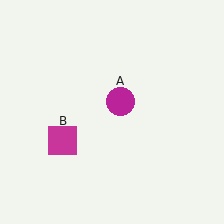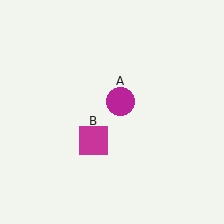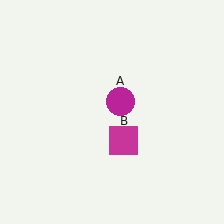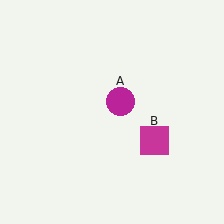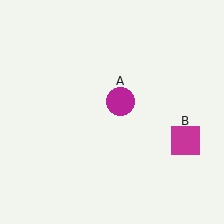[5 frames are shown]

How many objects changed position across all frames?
1 object changed position: magenta square (object B).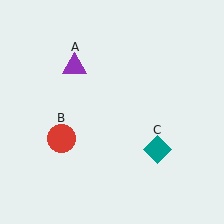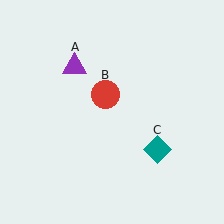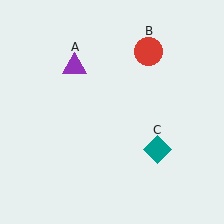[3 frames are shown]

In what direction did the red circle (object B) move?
The red circle (object B) moved up and to the right.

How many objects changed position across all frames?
1 object changed position: red circle (object B).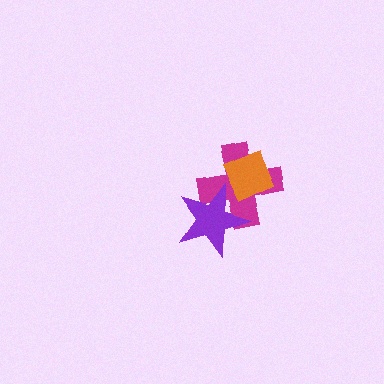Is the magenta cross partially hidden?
Yes, it is partially covered by another shape.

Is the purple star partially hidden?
No, no other shape covers it.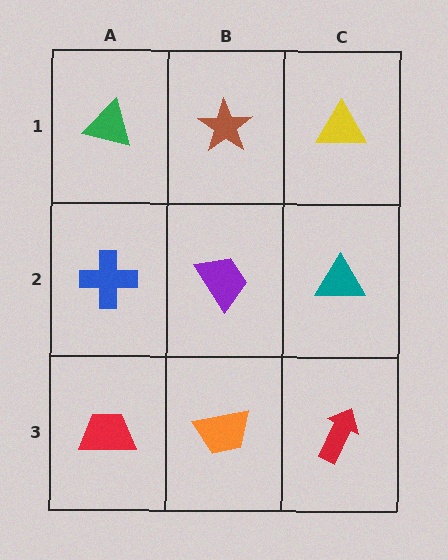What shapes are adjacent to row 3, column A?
A blue cross (row 2, column A), an orange trapezoid (row 3, column B).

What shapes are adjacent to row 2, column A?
A green triangle (row 1, column A), a red trapezoid (row 3, column A), a purple trapezoid (row 2, column B).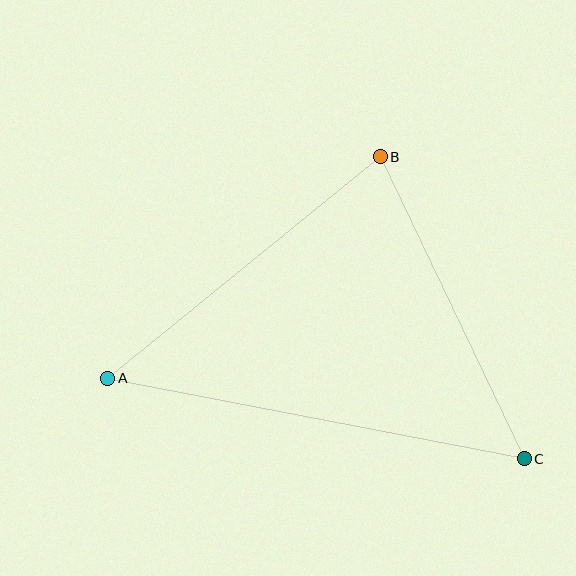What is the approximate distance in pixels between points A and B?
The distance between A and B is approximately 351 pixels.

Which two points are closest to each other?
Points B and C are closest to each other.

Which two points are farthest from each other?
Points A and C are farthest from each other.